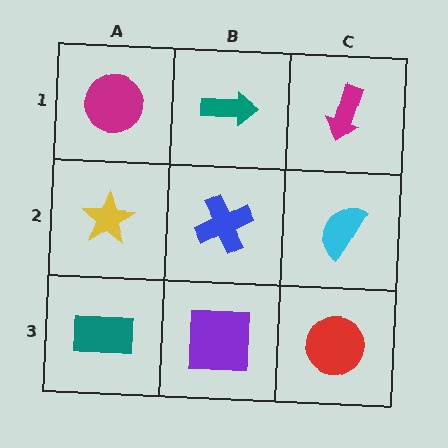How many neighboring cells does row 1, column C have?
2.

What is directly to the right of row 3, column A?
A purple square.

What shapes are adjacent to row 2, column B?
A teal arrow (row 1, column B), a purple square (row 3, column B), a yellow star (row 2, column A), a cyan semicircle (row 2, column C).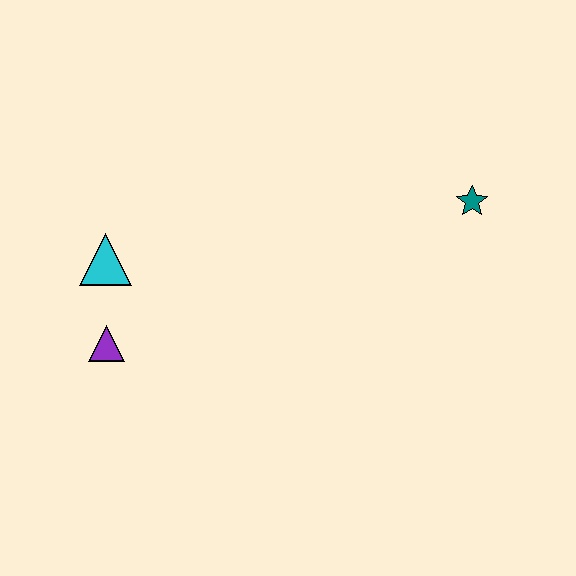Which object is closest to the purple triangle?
The cyan triangle is closest to the purple triangle.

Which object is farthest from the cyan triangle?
The teal star is farthest from the cyan triangle.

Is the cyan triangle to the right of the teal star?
No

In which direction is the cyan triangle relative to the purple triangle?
The cyan triangle is above the purple triangle.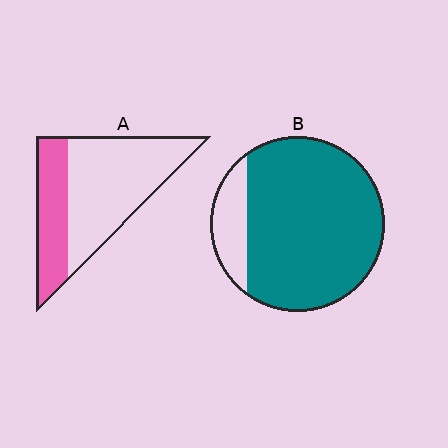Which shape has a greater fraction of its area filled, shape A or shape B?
Shape B.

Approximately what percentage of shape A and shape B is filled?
A is approximately 35% and B is approximately 85%.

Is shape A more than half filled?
No.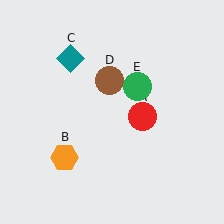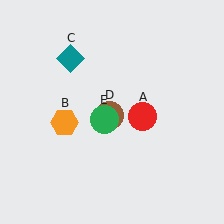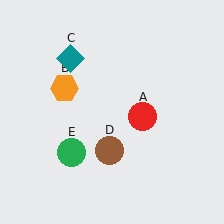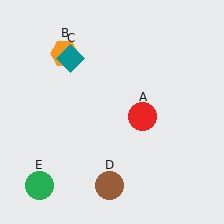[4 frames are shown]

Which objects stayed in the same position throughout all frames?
Red circle (object A) and teal diamond (object C) remained stationary.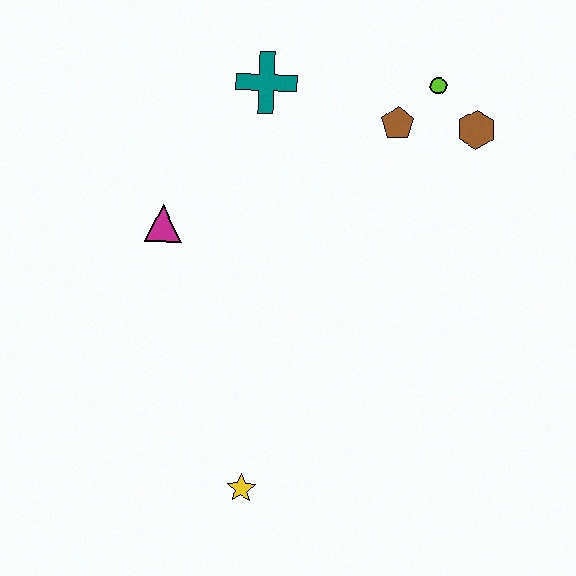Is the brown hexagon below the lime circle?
Yes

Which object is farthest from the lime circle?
The yellow star is farthest from the lime circle.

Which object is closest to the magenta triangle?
The teal cross is closest to the magenta triangle.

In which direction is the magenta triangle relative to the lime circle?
The magenta triangle is to the left of the lime circle.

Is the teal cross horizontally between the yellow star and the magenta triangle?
No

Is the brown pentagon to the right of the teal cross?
Yes